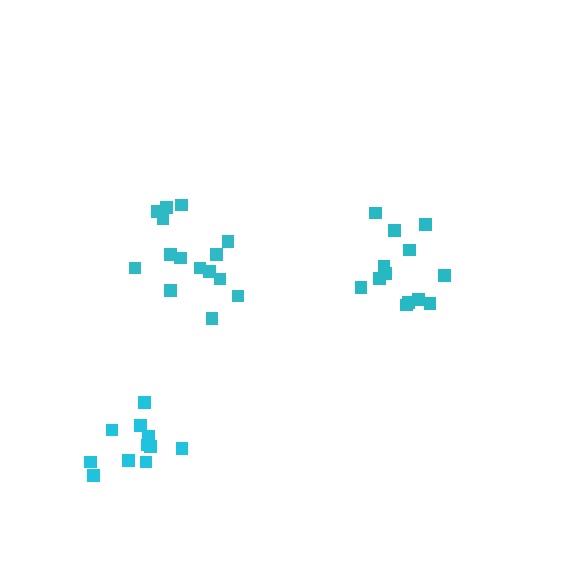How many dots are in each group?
Group 1: 13 dots, Group 2: 15 dots, Group 3: 11 dots (39 total).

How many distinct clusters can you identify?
There are 3 distinct clusters.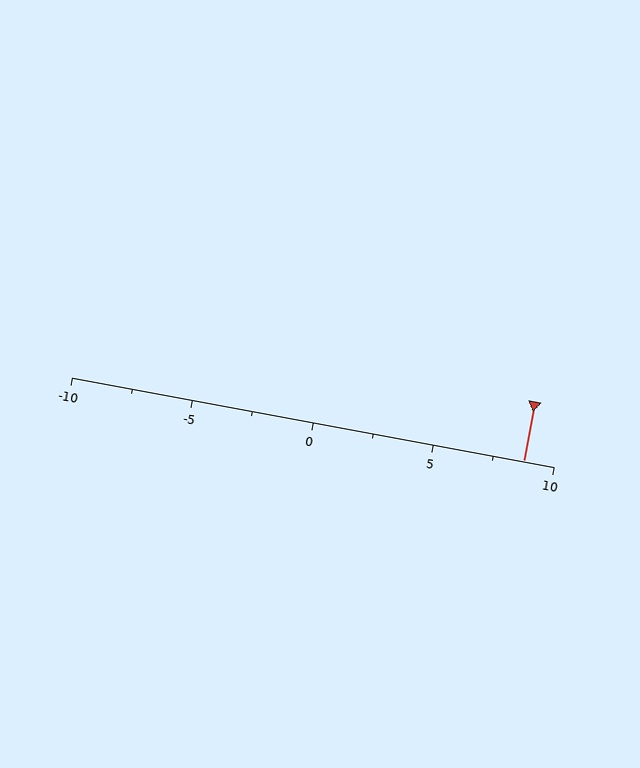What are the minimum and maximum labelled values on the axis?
The axis runs from -10 to 10.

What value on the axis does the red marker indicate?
The marker indicates approximately 8.8.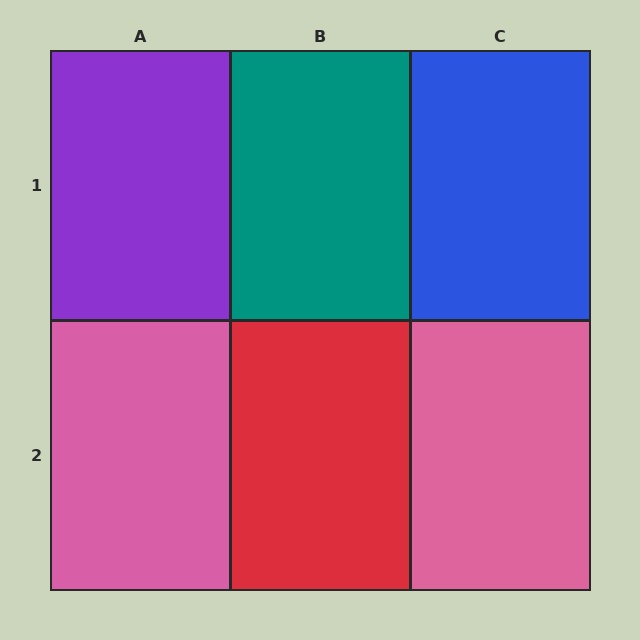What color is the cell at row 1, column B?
Teal.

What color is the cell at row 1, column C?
Blue.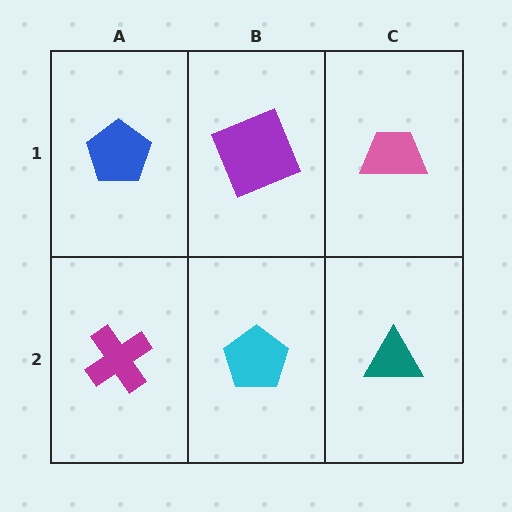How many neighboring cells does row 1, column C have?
2.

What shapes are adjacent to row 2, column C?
A pink trapezoid (row 1, column C), a cyan pentagon (row 2, column B).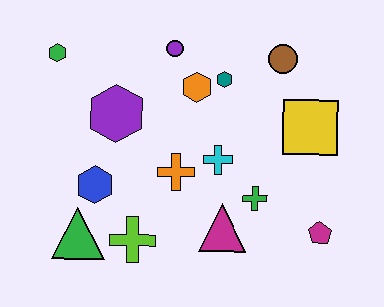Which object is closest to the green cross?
The magenta triangle is closest to the green cross.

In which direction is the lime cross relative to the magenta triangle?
The lime cross is to the left of the magenta triangle.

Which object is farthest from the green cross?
The green hexagon is farthest from the green cross.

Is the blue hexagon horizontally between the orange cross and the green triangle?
Yes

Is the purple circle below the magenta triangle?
No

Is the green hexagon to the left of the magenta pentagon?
Yes